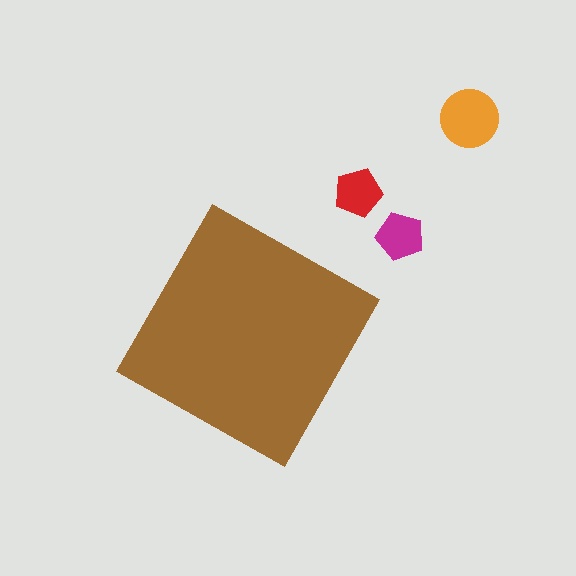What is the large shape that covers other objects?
A brown square.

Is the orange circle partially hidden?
No, the orange circle is fully visible.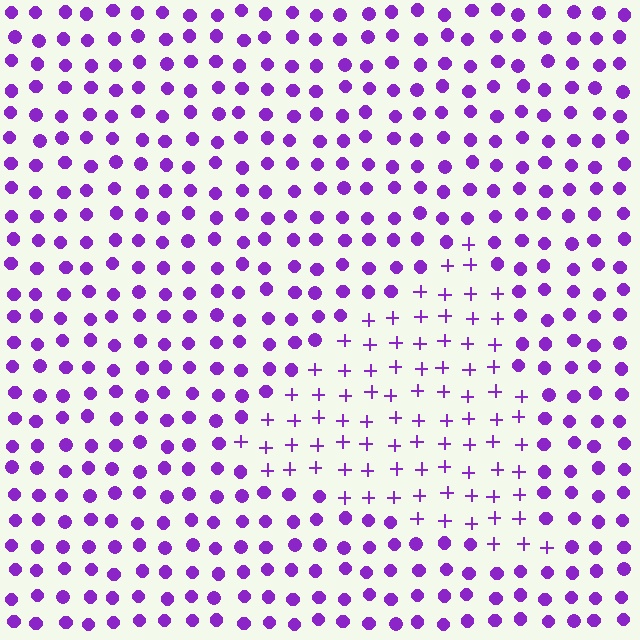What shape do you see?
I see a triangle.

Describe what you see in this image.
The image is filled with small purple elements arranged in a uniform grid. A triangle-shaped region contains plus signs, while the surrounding area contains circles. The boundary is defined purely by the change in element shape.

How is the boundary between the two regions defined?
The boundary is defined by a change in element shape: plus signs inside vs. circles outside. All elements share the same color and spacing.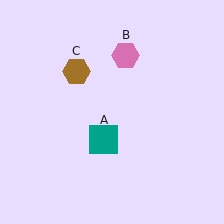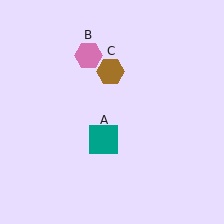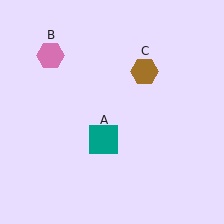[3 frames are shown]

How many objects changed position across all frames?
2 objects changed position: pink hexagon (object B), brown hexagon (object C).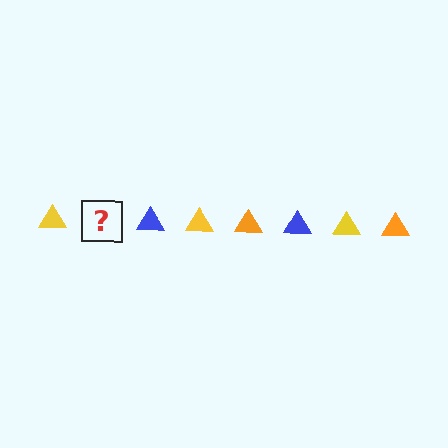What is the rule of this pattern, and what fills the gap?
The rule is that the pattern cycles through yellow, orange, blue triangles. The gap should be filled with an orange triangle.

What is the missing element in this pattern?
The missing element is an orange triangle.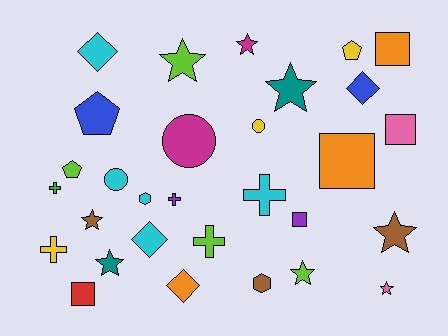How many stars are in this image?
There are 8 stars.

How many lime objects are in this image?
There are 4 lime objects.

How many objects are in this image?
There are 30 objects.